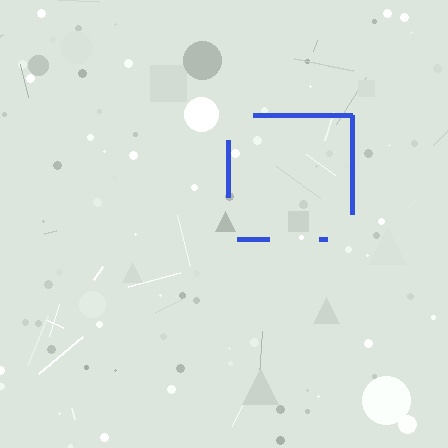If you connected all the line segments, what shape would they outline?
They would outline a square.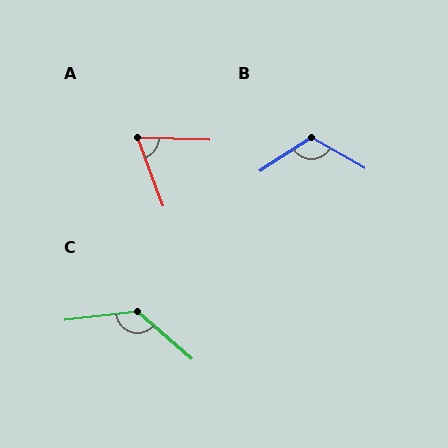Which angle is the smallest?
A, at approximately 67 degrees.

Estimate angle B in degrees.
Approximately 117 degrees.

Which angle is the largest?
C, at approximately 133 degrees.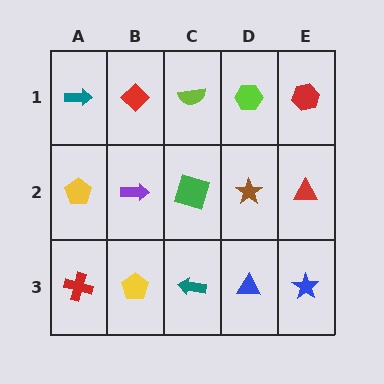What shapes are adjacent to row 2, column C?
A lime semicircle (row 1, column C), a teal arrow (row 3, column C), a purple arrow (row 2, column B), a brown star (row 2, column D).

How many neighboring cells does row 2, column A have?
3.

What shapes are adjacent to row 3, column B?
A purple arrow (row 2, column B), a red cross (row 3, column A), a teal arrow (row 3, column C).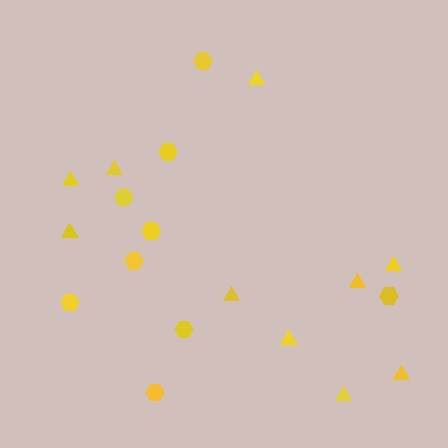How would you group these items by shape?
There are 2 groups: one group of triangles (10) and one group of hexagons (9).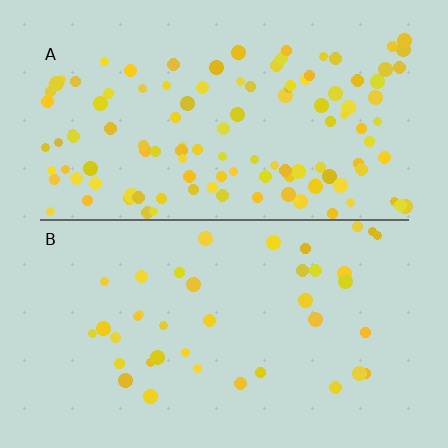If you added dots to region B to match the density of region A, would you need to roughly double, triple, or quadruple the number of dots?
Approximately triple.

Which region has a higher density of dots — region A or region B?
A (the top).